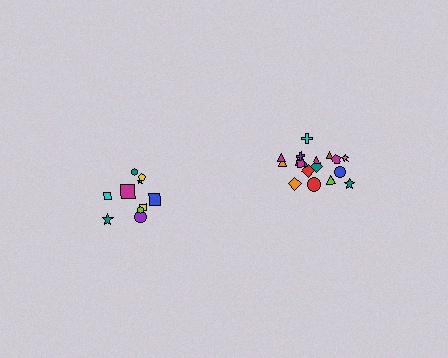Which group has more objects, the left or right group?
The right group.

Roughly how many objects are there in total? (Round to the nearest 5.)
Roughly 30 objects in total.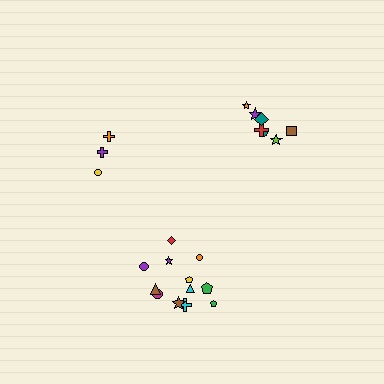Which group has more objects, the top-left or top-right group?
The top-right group.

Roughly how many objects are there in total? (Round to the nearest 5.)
Roughly 20 objects in total.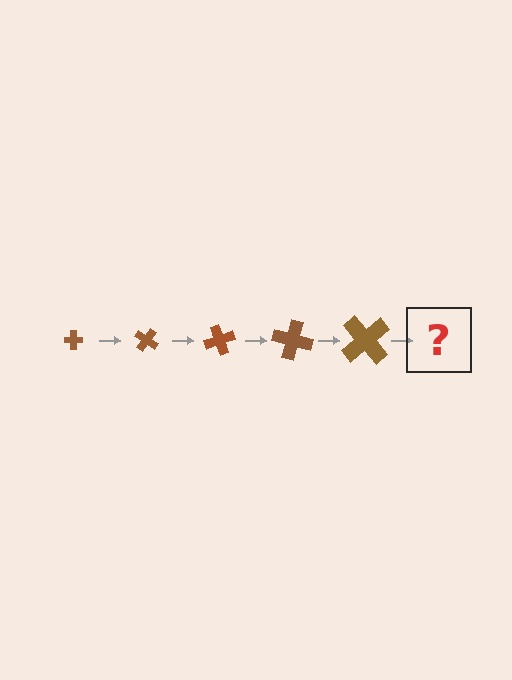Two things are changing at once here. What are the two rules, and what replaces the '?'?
The two rules are that the cross grows larger each step and it rotates 35 degrees each step. The '?' should be a cross, larger than the previous one and rotated 175 degrees from the start.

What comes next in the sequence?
The next element should be a cross, larger than the previous one and rotated 175 degrees from the start.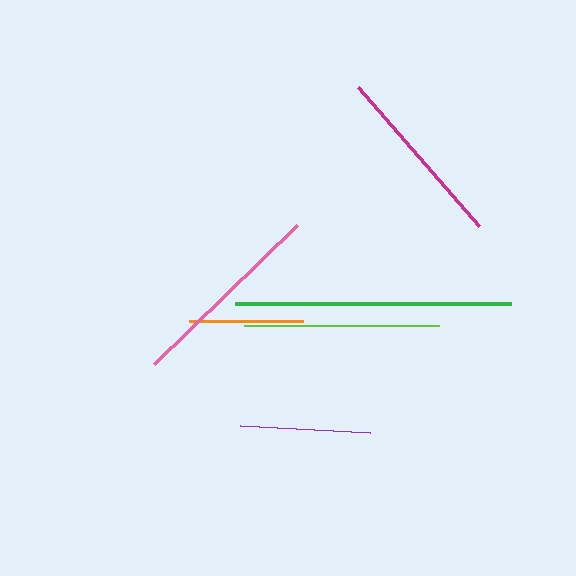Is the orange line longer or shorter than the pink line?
The pink line is longer than the orange line.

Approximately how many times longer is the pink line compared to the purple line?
The pink line is approximately 1.5 times the length of the purple line.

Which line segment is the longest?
The green line is the longest at approximately 276 pixels.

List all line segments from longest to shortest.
From longest to shortest: green, pink, lime, magenta, purple, orange.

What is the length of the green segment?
The green segment is approximately 276 pixels long.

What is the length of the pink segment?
The pink segment is approximately 199 pixels long.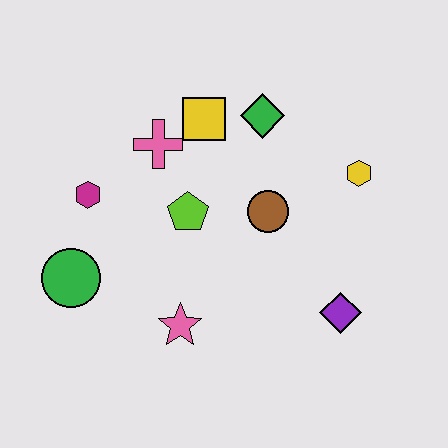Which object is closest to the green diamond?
The yellow square is closest to the green diamond.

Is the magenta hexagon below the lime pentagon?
No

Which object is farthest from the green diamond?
The green circle is farthest from the green diamond.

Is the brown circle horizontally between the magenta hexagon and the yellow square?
No